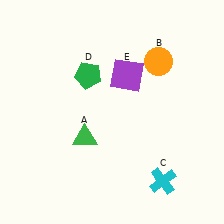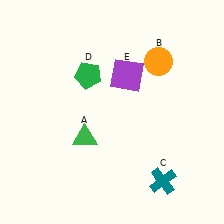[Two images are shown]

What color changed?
The cross (C) changed from cyan in Image 1 to teal in Image 2.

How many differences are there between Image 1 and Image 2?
There is 1 difference between the two images.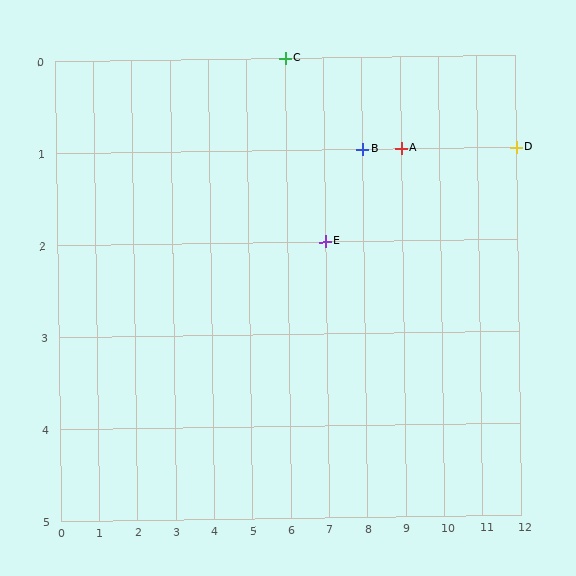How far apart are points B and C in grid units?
Points B and C are 2 columns and 1 row apart (about 2.2 grid units diagonally).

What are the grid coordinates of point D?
Point D is at grid coordinates (12, 1).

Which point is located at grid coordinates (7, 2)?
Point E is at (7, 2).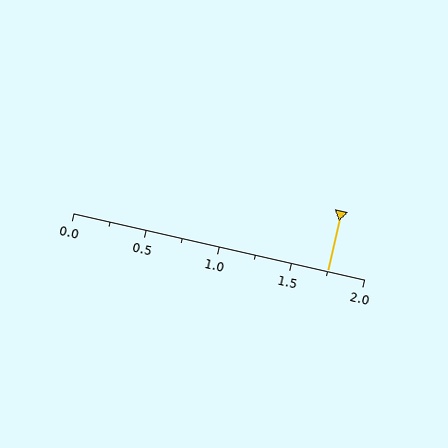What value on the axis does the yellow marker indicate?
The marker indicates approximately 1.75.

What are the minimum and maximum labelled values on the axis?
The axis runs from 0.0 to 2.0.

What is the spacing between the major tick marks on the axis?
The major ticks are spaced 0.5 apart.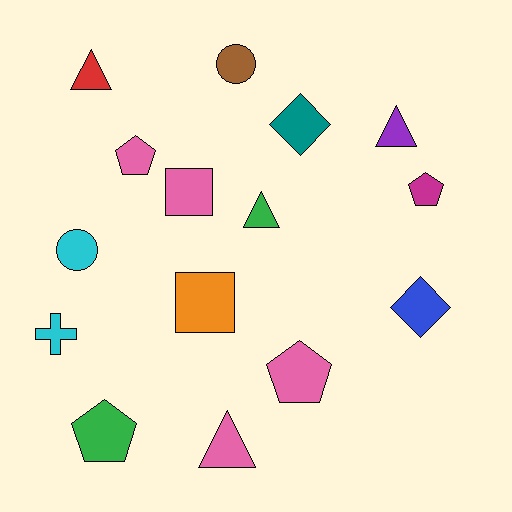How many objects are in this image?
There are 15 objects.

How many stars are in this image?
There are no stars.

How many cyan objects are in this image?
There are 2 cyan objects.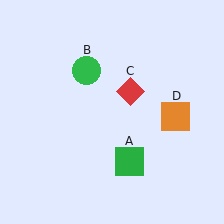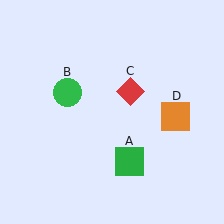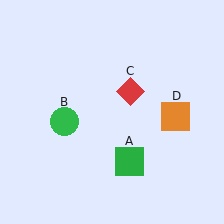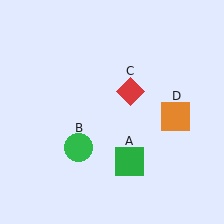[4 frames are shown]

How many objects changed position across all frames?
1 object changed position: green circle (object B).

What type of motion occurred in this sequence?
The green circle (object B) rotated counterclockwise around the center of the scene.